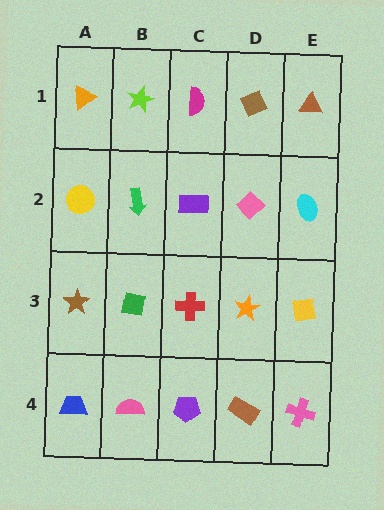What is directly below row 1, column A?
A yellow circle.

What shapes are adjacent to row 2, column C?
A magenta semicircle (row 1, column C), a red cross (row 3, column C), a green arrow (row 2, column B), a pink diamond (row 2, column D).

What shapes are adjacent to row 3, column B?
A green arrow (row 2, column B), a pink semicircle (row 4, column B), a brown star (row 3, column A), a red cross (row 3, column C).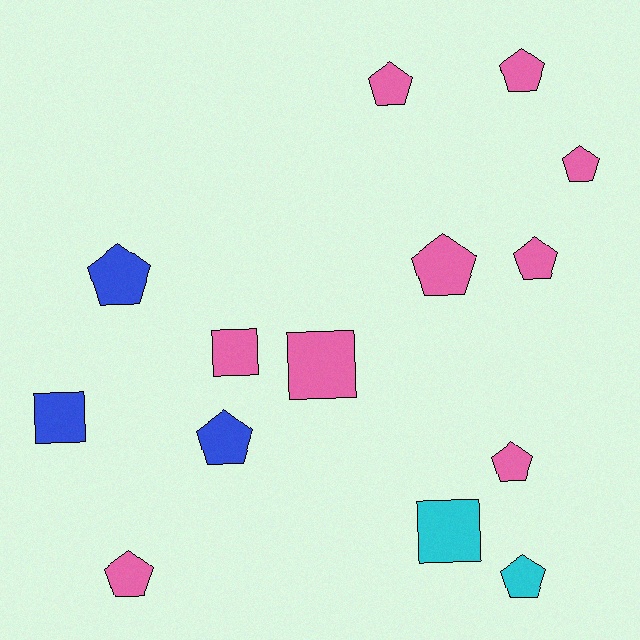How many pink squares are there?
There are 2 pink squares.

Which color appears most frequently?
Pink, with 9 objects.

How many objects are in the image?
There are 14 objects.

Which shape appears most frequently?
Pentagon, with 10 objects.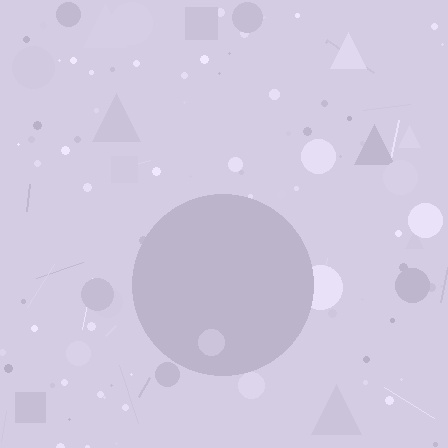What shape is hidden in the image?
A circle is hidden in the image.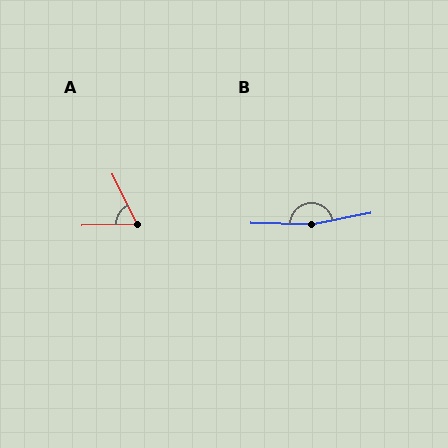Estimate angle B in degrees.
Approximately 168 degrees.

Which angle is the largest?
B, at approximately 168 degrees.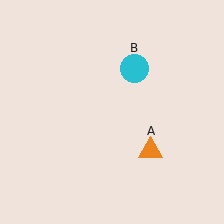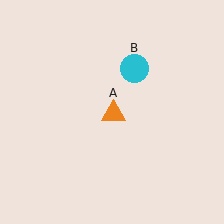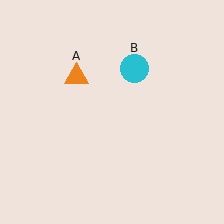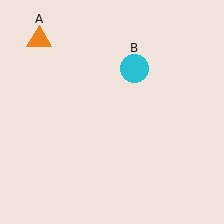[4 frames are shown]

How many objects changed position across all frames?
1 object changed position: orange triangle (object A).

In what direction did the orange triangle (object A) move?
The orange triangle (object A) moved up and to the left.